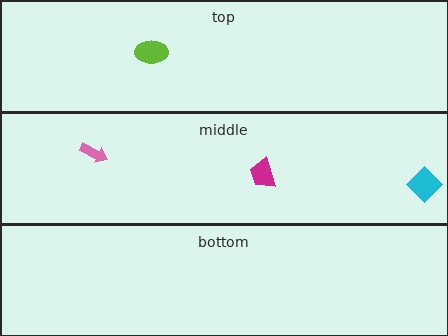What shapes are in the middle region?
The cyan diamond, the magenta trapezoid, the pink arrow.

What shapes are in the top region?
The lime ellipse.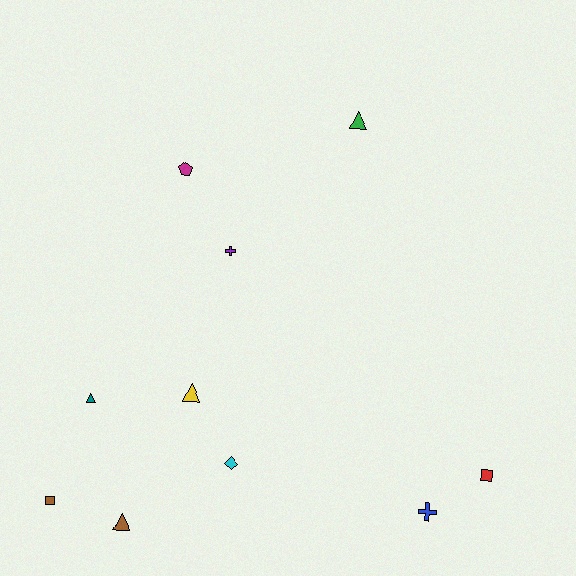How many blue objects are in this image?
There is 1 blue object.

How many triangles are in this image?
There are 4 triangles.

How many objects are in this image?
There are 10 objects.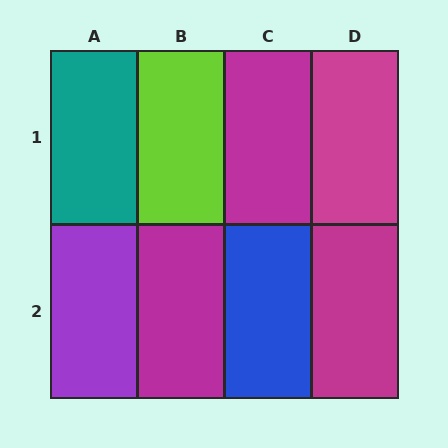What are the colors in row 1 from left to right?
Teal, lime, magenta, magenta.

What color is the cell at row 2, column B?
Magenta.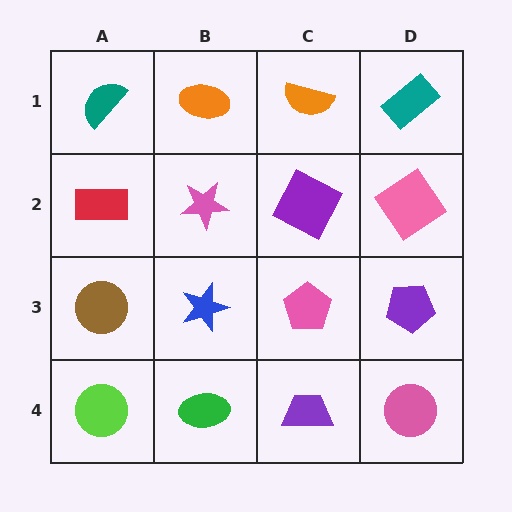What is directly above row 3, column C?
A purple square.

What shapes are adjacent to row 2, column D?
A teal rectangle (row 1, column D), a purple pentagon (row 3, column D), a purple square (row 2, column C).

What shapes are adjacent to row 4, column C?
A pink pentagon (row 3, column C), a green ellipse (row 4, column B), a pink circle (row 4, column D).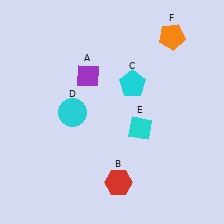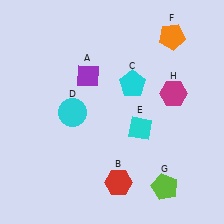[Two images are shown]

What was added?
A lime pentagon (G), a magenta hexagon (H) were added in Image 2.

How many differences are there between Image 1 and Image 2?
There are 2 differences between the two images.